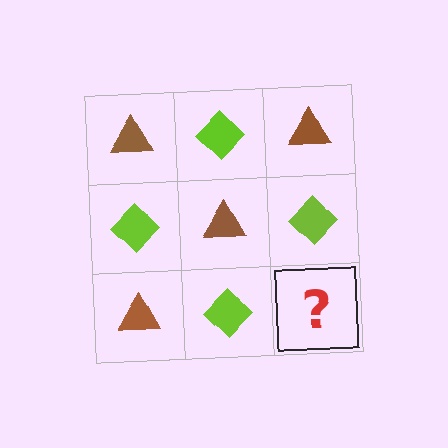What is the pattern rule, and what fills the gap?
The rule is that it alternates brown triangle and lime diamond in a checkerboard pattern. The gap should be filled with a brown triangle.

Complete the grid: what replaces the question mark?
The question mark should be replaced with a brown triangle.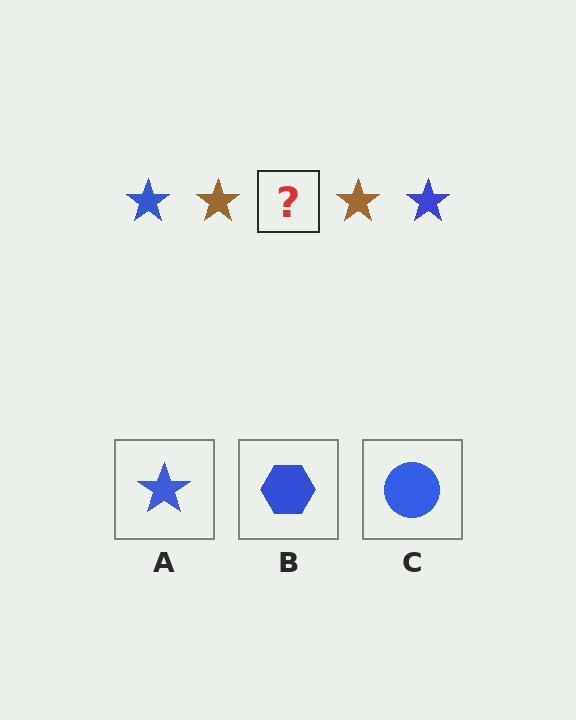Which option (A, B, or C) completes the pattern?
A.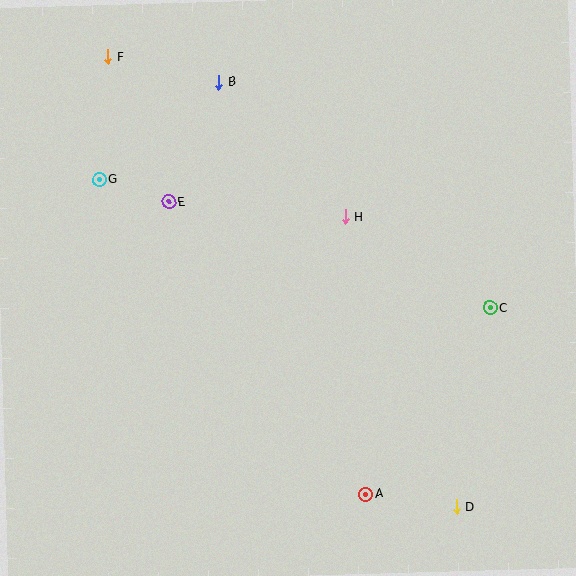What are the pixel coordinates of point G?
Point G is at (99, 179).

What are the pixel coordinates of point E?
Point E is at (169, 202).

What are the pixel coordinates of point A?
Point A is at (365, 494).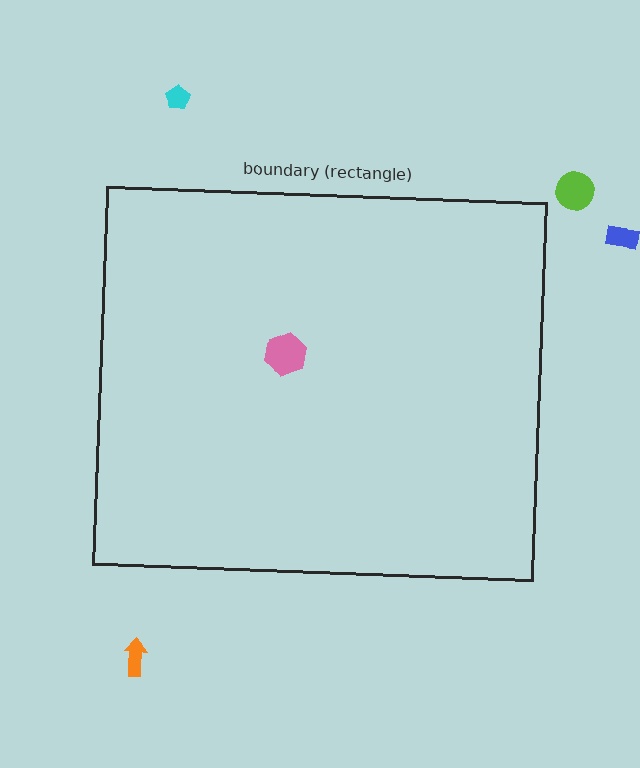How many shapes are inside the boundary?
1 inside, 4 outside.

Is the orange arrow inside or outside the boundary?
Outside.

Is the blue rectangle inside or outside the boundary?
Outside.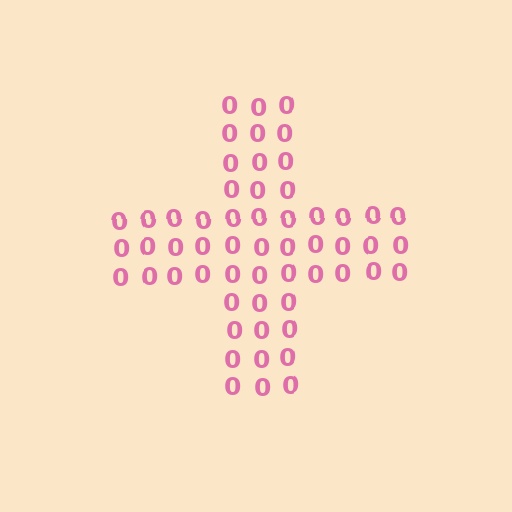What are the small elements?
The small elements are digit 0's.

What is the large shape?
The large shape is a cross.